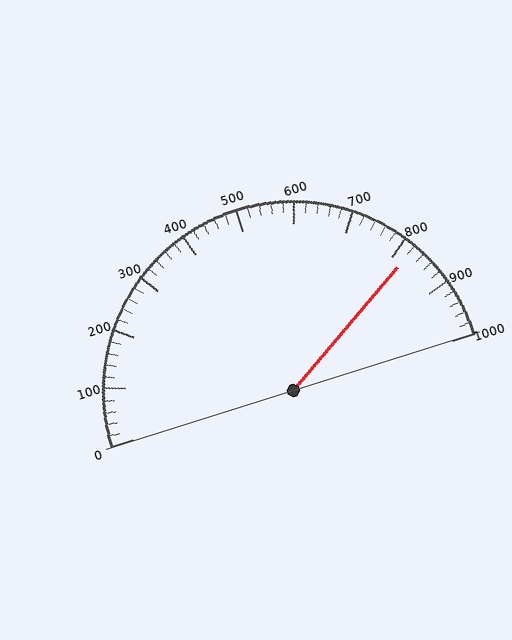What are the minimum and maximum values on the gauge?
The gauge ranges from 0 to 1000.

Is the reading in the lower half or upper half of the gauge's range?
The reading is in the upper half of the range (0 to 1000).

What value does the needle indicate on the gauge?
The needle indicates approximately 820.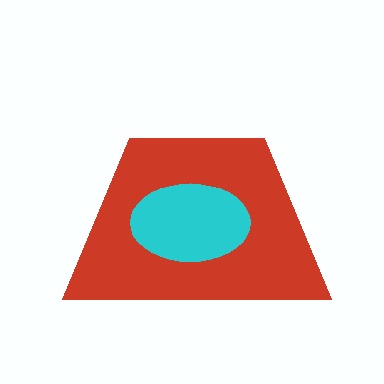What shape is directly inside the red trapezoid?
The cyan ellipse.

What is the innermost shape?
The cyan ellipse.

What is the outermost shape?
The red trapezoid.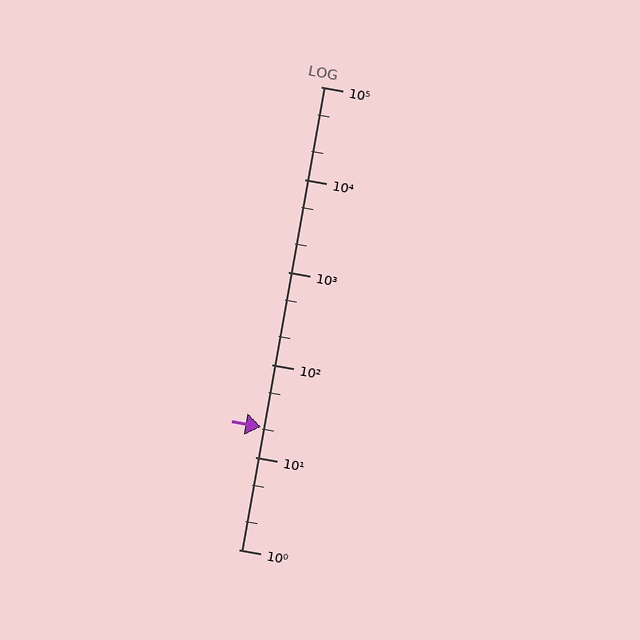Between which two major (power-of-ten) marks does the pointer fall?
The pointer is between 10 and 100.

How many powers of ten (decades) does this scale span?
The scale spans 5 decades, from 1 to 100000.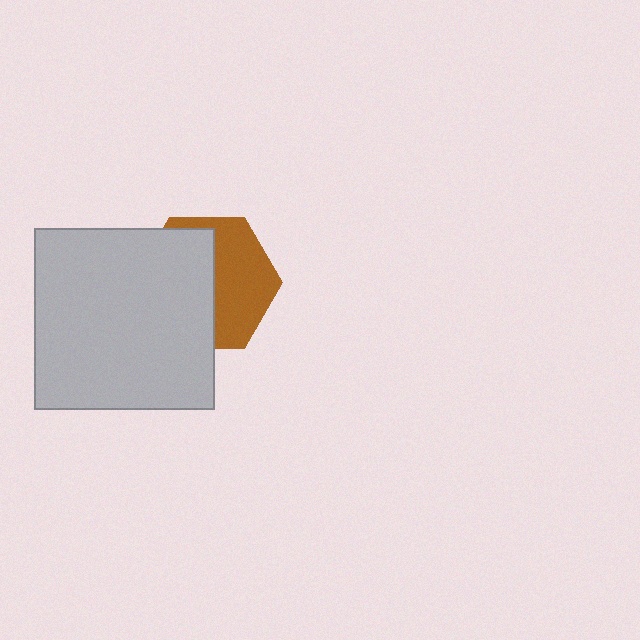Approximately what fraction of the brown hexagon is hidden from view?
Roughly 54% of the brown hexagon is hidden behind the light gray square.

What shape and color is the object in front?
The object in front is a light gray square.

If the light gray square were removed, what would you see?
You would see the complete brown hexagon.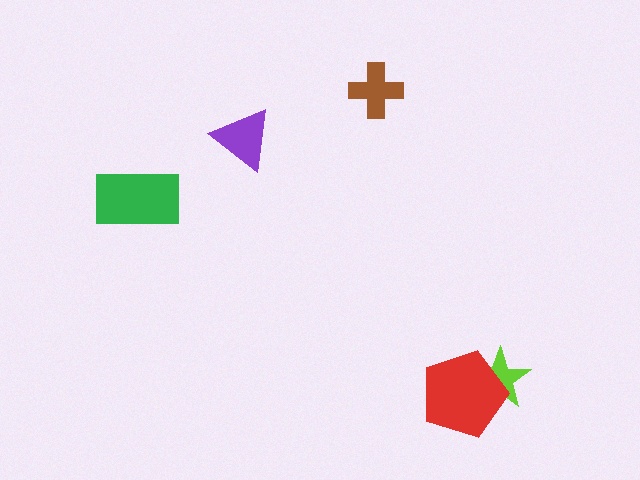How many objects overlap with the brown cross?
0 objects overlap with the brown cross.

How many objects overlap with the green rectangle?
0 objects overlap with the green rectangle.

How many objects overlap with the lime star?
1 object overlaps with the lime star.